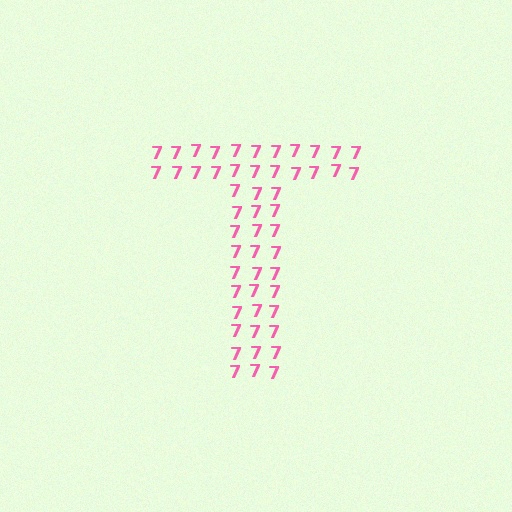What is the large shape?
The large shape is the letter T.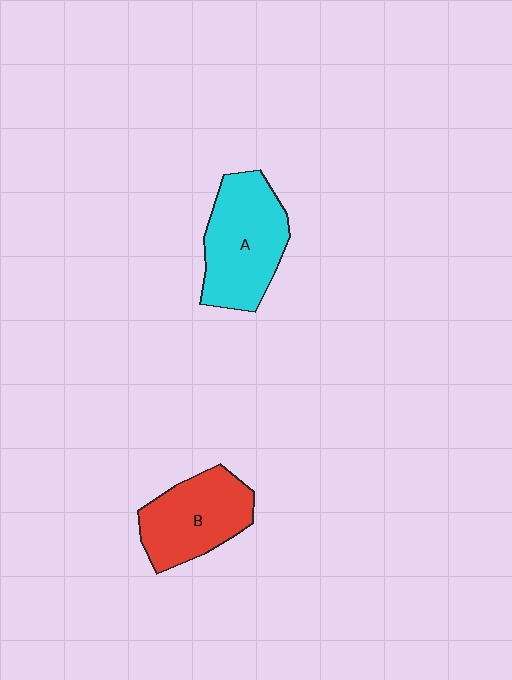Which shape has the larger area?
Shape A (cyan).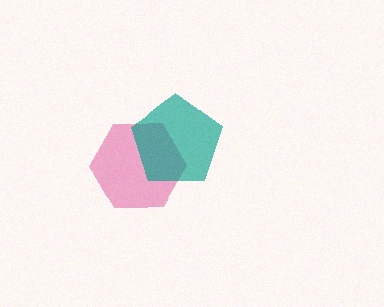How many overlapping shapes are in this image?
There are 2 overlapping shapes in the image.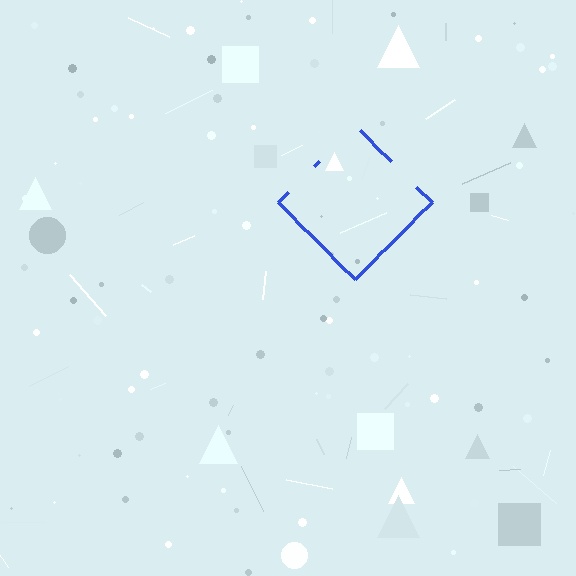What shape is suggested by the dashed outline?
The dashed outline suggests a diamond.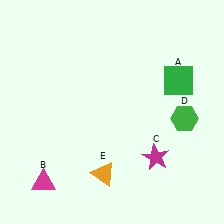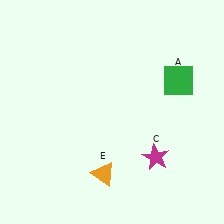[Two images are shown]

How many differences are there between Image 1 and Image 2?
There are 2 differences between the two images.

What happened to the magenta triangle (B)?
The magenta triangle (B) was removed in Image 2. It was in the bottom-left area of Image 1.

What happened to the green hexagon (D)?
The green hexagon (D) was removed in Image 2. It was in the bottom-right area of Image 1.